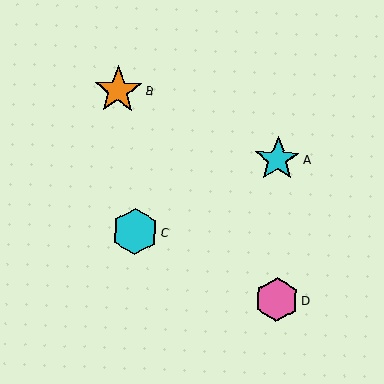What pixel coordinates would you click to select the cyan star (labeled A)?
Click at (277, 159) to select the cyan star A.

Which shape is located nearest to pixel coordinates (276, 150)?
The cyan star (labeled A) at (277, 159) is nearest to that location.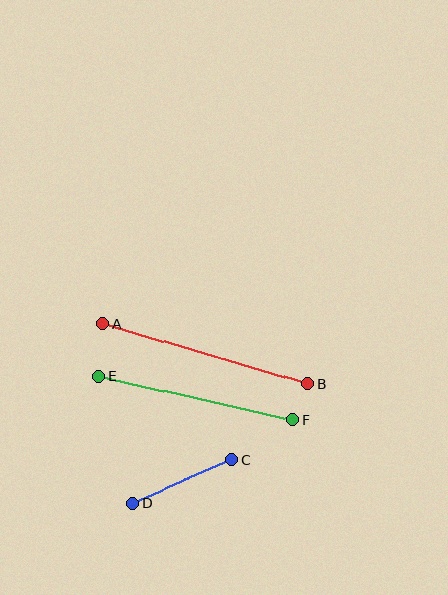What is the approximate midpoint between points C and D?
The midpoint is at approximately (182, 481) pixels.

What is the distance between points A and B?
The distance is approximately 213 pixels.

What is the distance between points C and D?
The distance is approximately 108 pixels.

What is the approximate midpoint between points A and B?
The midpoint is at approximately (205, 354) pixels.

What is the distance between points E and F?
The distance is approximately 200 pixels.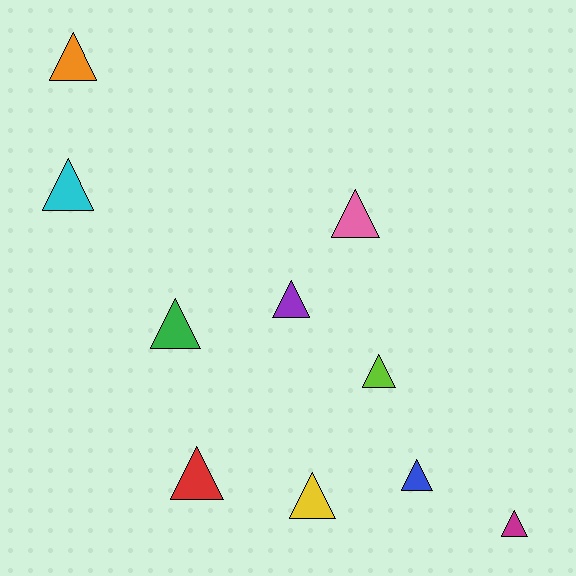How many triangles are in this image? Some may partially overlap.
There are 10 triangles.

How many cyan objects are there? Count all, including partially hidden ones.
There is 1 cyan object.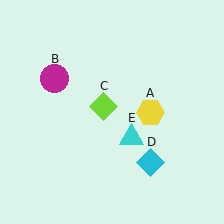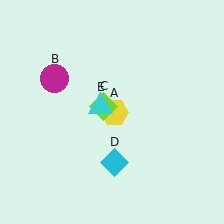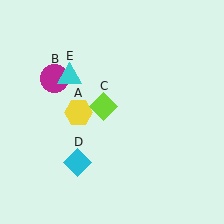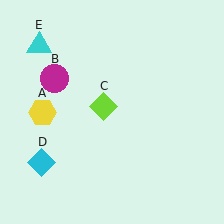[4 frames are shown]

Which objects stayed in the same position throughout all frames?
Magenta circle (object B) and lime diamond (object C) remained stationary.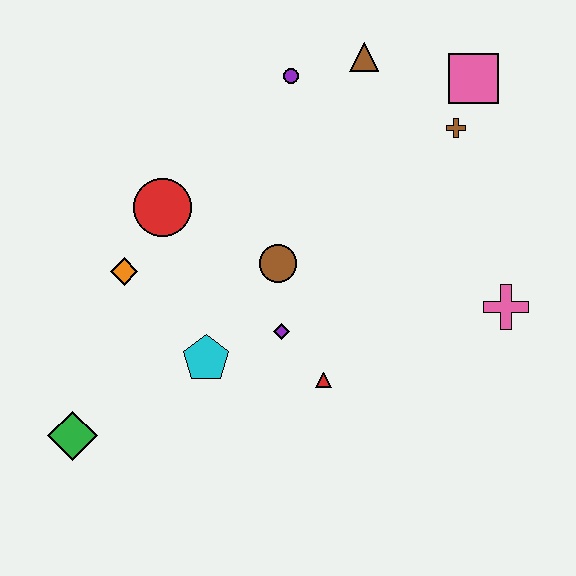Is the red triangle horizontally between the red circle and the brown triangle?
Yes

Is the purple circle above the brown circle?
Yes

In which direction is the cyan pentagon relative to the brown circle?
The cyan pentagon is below the brown circle.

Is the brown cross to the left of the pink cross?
Yes